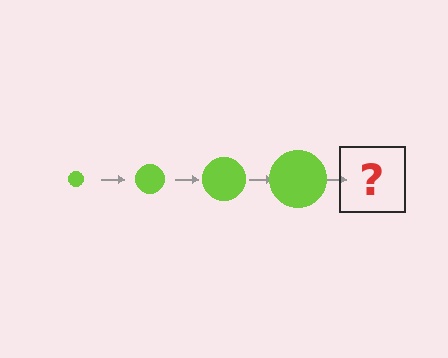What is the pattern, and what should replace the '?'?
The pattern is that the circle gets progressively larger each step. The '?' should be a lime circle, larger than the previous one.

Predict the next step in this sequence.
The next step is a lime circle, larger than the previous one.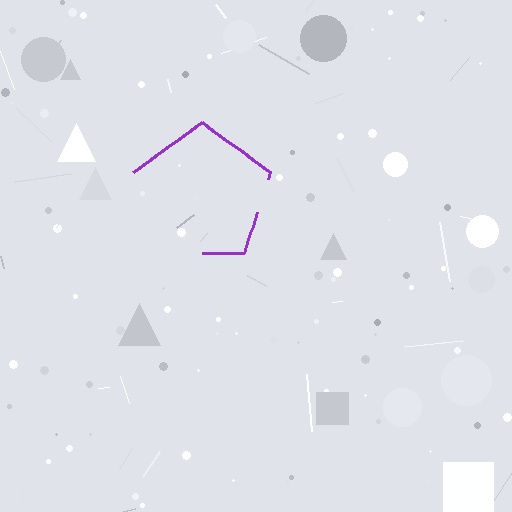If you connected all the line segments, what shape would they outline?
They would outline a pentagon.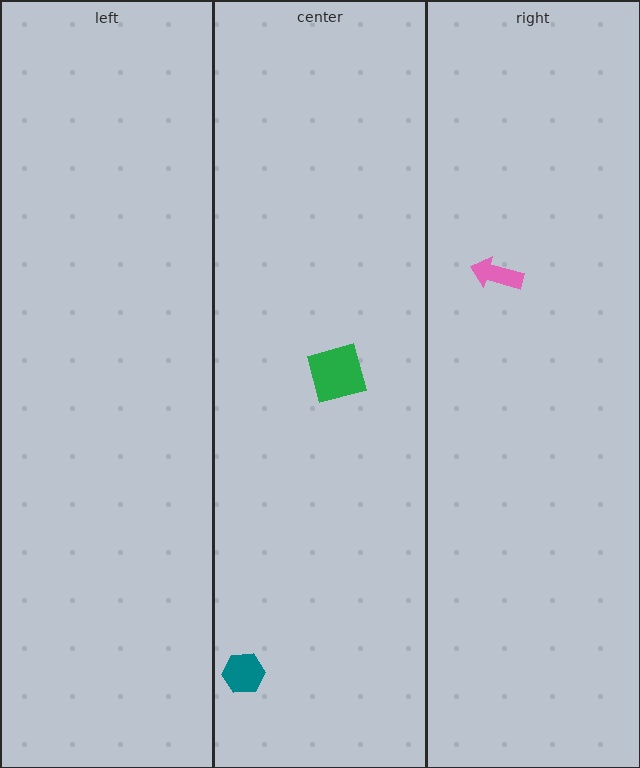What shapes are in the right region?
The pink arrow.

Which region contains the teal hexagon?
The center region.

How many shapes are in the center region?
2.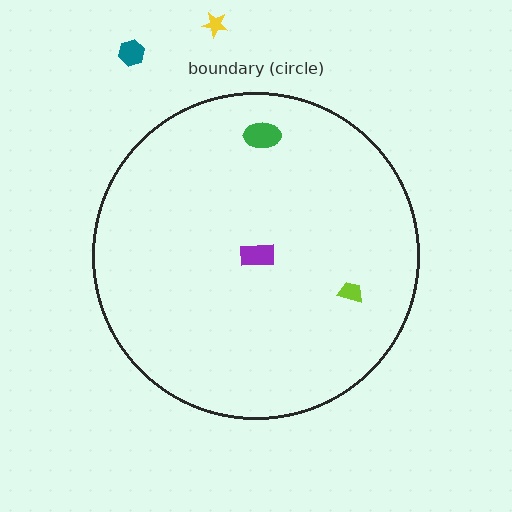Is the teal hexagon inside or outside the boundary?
Outside.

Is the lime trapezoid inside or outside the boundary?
Inside.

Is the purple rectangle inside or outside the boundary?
Inside.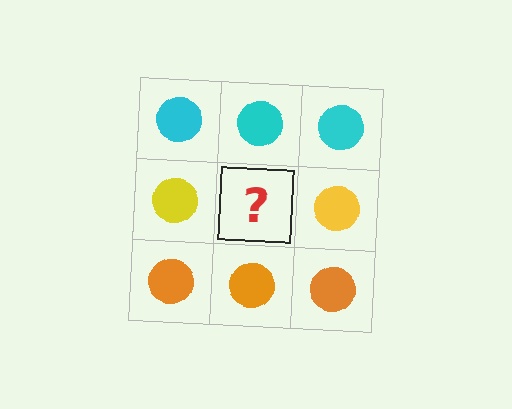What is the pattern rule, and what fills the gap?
The rule is that each row has a consistent color. The gap should be filled with a yellow circle.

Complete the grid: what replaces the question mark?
The question mark should be replaced with a yellow circle.